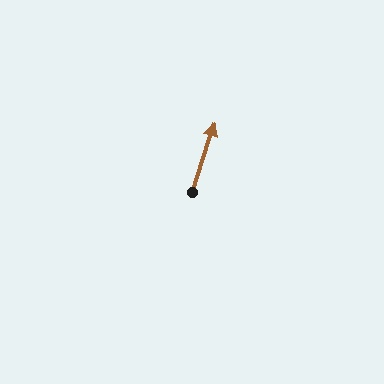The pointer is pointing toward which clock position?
Roughly 1 o'clock.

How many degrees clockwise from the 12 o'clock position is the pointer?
Approximately 18 degrees.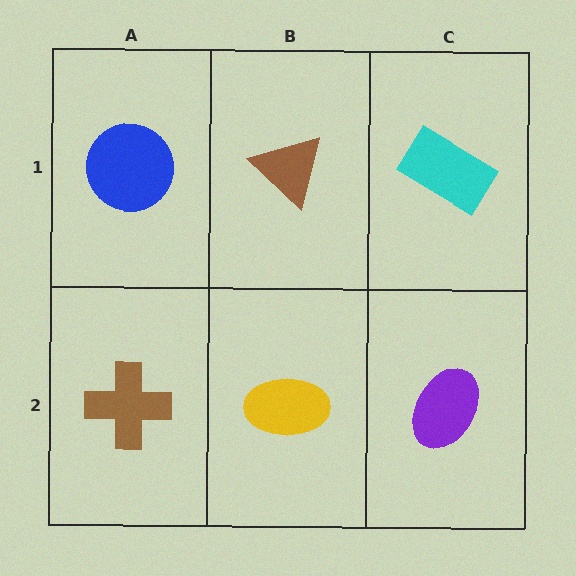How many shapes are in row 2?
3 shapes.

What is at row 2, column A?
A brown cross.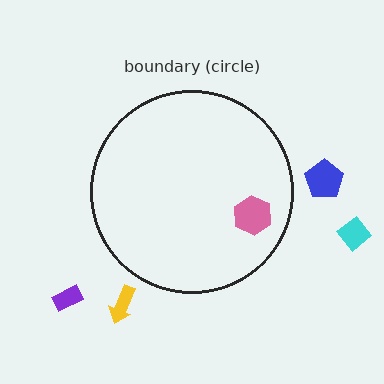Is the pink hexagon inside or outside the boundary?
Inside.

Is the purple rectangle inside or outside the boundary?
Outside.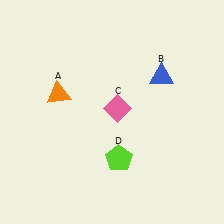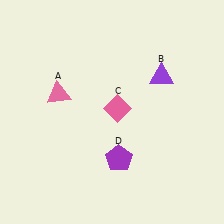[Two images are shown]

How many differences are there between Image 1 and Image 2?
There are 3 differences between the two images.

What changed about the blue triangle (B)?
In Image 1, B is blue. In Image 2, it changed to purple.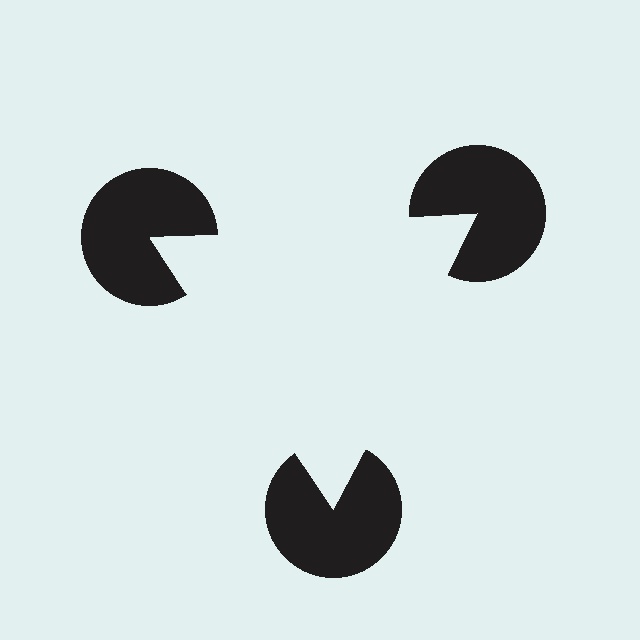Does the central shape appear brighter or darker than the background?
It typically appears slightly brighter than the background, even though no actual brightness change is drawn.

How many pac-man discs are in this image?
There are 3 — one at each vertex of the illusory triangle.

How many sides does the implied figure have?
3 sides.